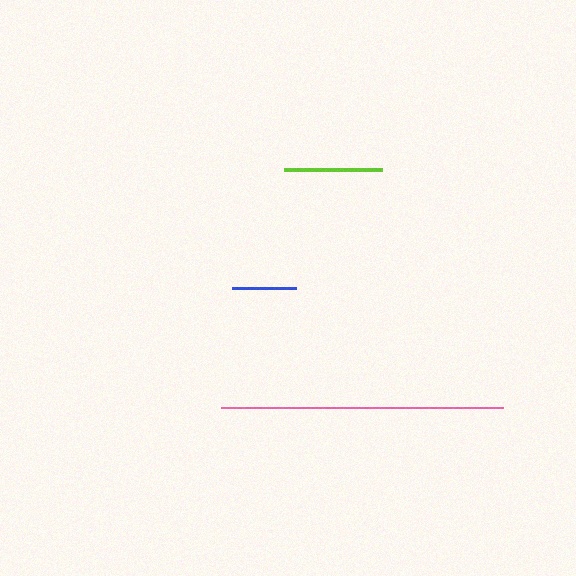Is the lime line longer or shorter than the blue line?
The lime line is longer than the blue line.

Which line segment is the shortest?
The blue line is the shortest at approximately 63 pixels.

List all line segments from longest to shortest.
From longest to shortest: pink, lime, blue.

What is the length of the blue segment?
The blue segment is approximately 63 pixels long.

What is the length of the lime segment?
The lime segment is approximately 98 pixels long.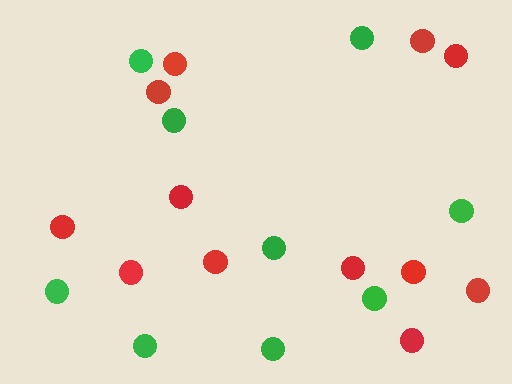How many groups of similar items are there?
There are 2 groups: one group of red circles (12) and one group of green circles (9).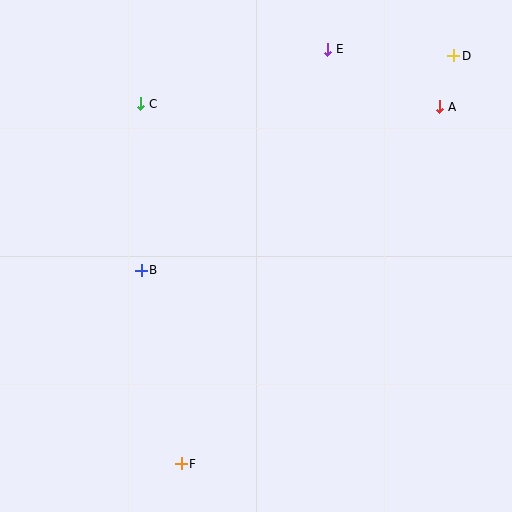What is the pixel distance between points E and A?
The distance between E and A is 126 pixels.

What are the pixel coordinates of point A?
Point A is at (440, 107).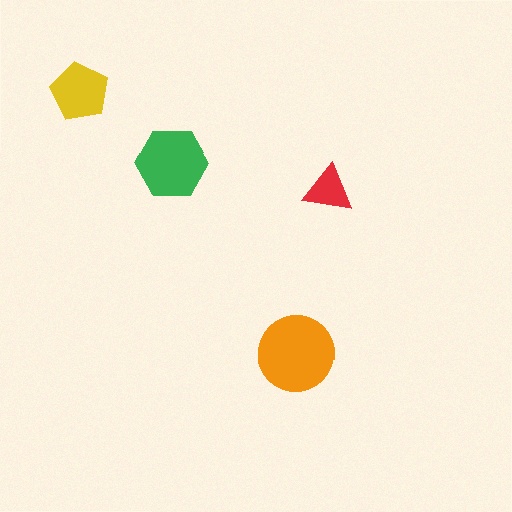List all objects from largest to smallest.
The orange circle, the green hexagon, the yellow pentagon, the red triangle.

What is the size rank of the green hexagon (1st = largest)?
2nd.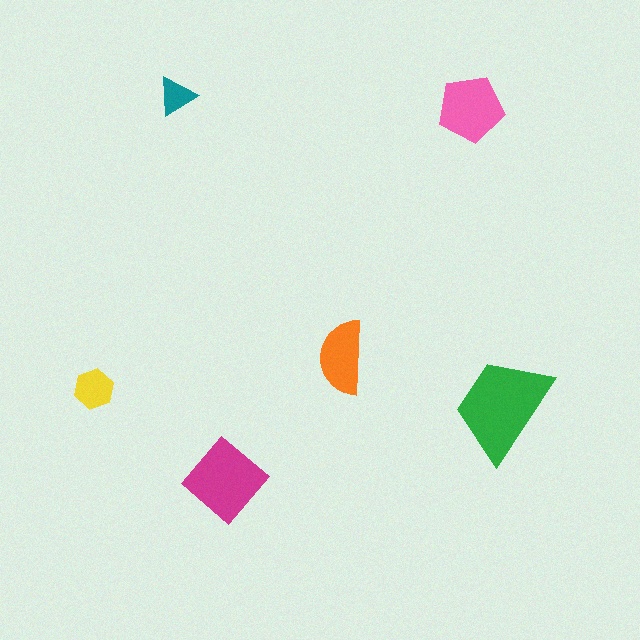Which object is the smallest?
The teal triangle.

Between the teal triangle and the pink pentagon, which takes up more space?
The pink pentagon.